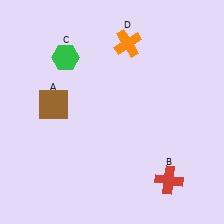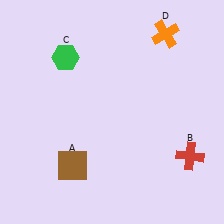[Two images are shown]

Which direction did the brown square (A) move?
The brown square (A) moved down.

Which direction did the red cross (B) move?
The red cross (B) moved up.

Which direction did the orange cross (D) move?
The orange cross (D) moved right.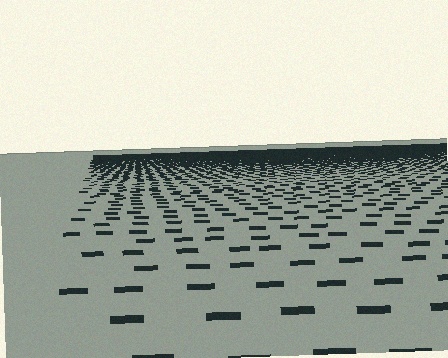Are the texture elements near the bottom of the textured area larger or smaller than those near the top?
Larger. Near the bottom, elements are closer to the viewer and appear at a bigger on-screen size.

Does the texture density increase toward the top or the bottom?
Density increases toward the top.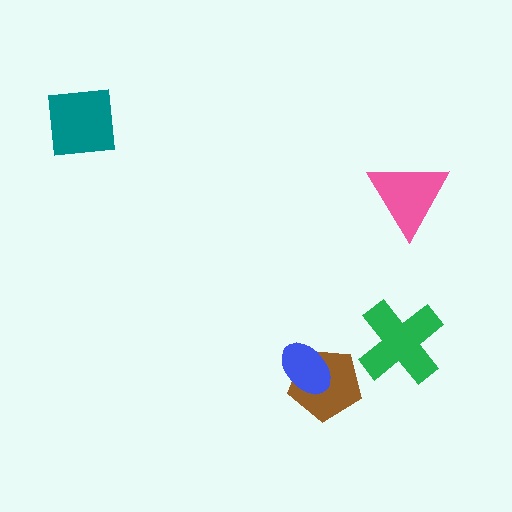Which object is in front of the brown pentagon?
The blue ellipse is in front of the brown pentagon.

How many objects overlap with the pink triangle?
0 objects overlap with the pink triangle.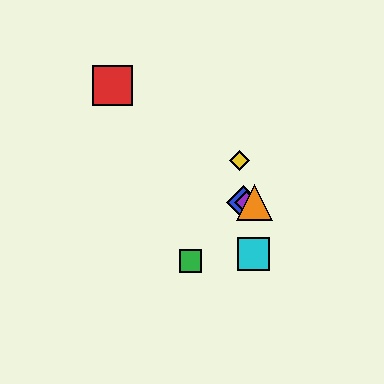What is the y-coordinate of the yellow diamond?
The yellow diamond is at y≈160.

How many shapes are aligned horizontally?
3 shapes (the blue diamond, the purple diamond, the orange triangle) are aligned horizontally.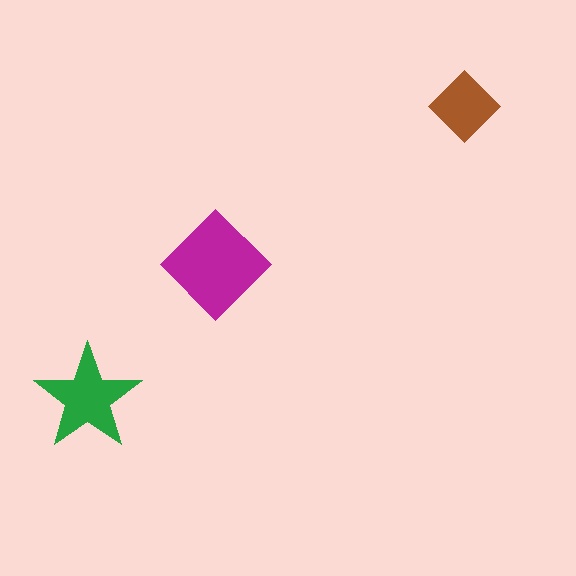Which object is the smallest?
The brown diamond.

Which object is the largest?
The magenta diamond.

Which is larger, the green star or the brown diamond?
The green star.